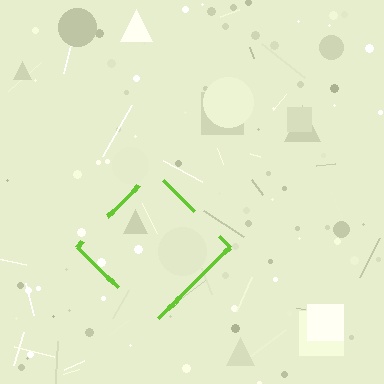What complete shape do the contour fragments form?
The contour fragments form a diamond.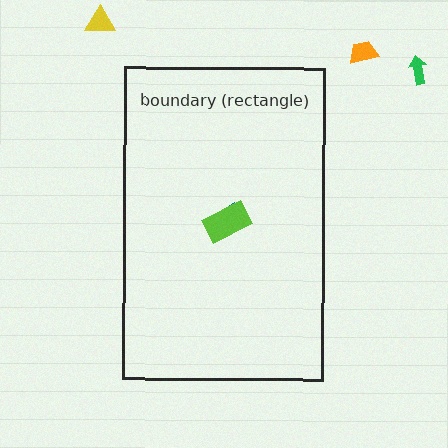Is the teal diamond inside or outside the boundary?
Inside.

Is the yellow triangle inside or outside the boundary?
Outside.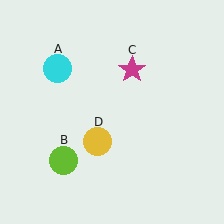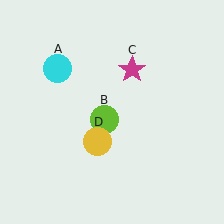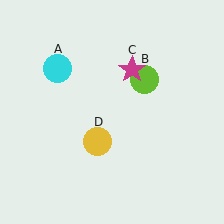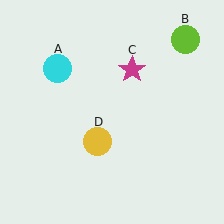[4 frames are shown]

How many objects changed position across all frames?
1 object changed position: lime circle (object B).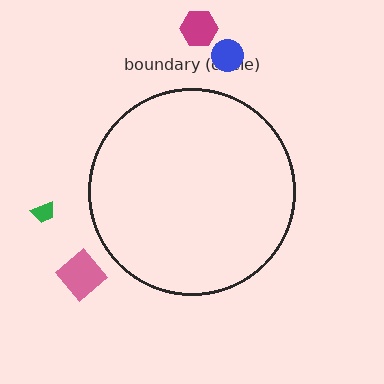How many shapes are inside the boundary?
0 inside, 4 outside.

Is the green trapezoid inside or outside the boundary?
Outside.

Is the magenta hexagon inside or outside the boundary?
Outside.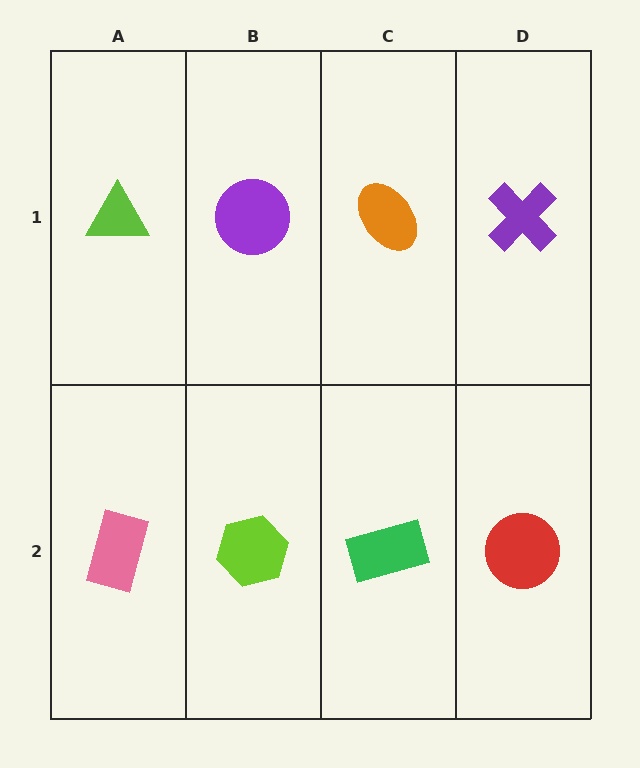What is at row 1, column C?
An orange ellipse.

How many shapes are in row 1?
4 shapes.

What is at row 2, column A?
A pink rectangle.